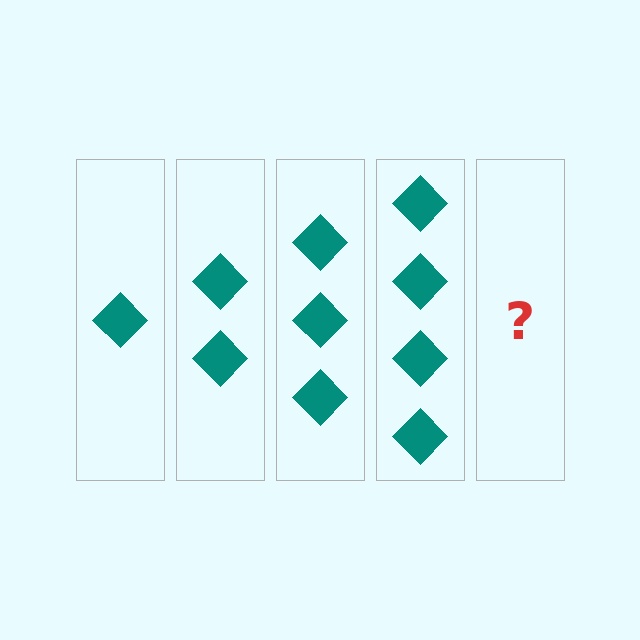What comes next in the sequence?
The next element should be 5 diamonds.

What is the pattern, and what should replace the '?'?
The pattern is that each step adds one more diamond. The '?' should be 5 diamonds.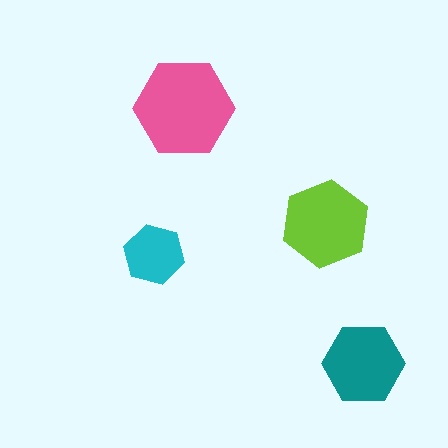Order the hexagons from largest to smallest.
the pink one, the lime one, the teal one, the cyan one.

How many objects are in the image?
There are 4 objects in the image.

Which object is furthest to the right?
The teal hexagon is rightmost.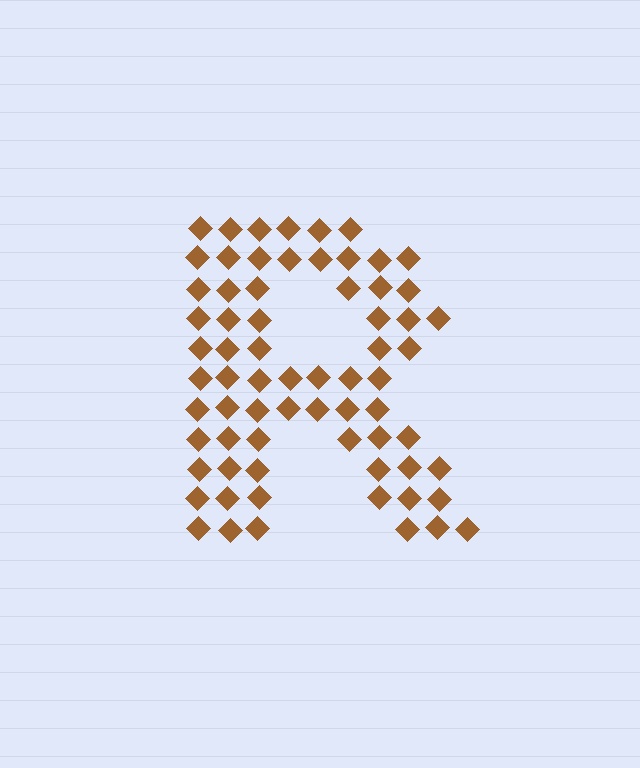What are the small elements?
The small elements are diamonds.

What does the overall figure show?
The overall figure shows the letter R.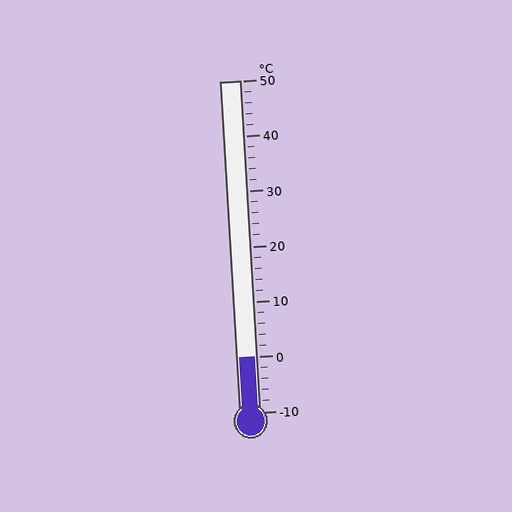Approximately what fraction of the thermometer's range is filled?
The thermometer is filled to approximately 15% of its range.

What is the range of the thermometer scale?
The thermometer scale ranges from -10°C to 50°C.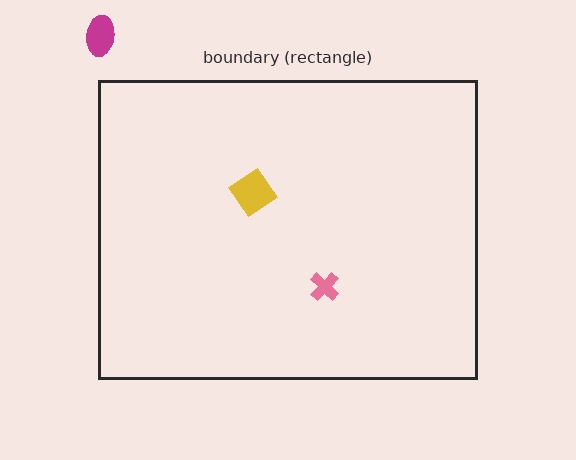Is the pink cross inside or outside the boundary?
Inside.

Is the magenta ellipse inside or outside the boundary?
Outside.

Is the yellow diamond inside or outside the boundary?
Inside.